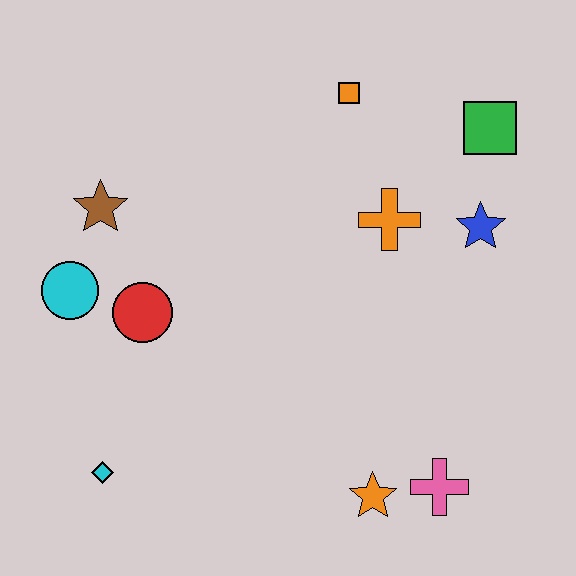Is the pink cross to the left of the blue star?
Yes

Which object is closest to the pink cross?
The orange star is closest to the pink cross.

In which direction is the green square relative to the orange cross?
The green square is to the right of the orange cross.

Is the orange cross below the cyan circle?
No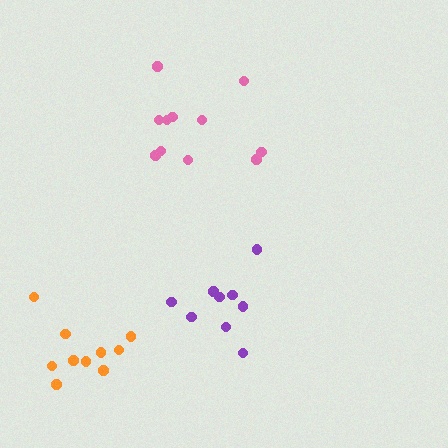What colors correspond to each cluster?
The clusters are colored: purple, pink, orange.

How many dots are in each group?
Group 1: 9 dots, Group 2: 11 dots, Group 3: 10 dots (30 total).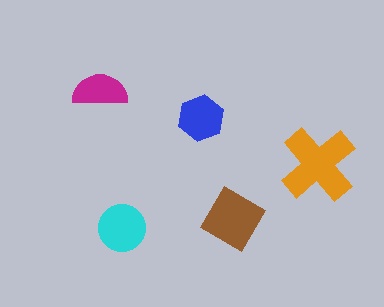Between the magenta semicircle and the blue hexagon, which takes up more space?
The blue hexagon.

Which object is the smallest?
The magenta semicircle.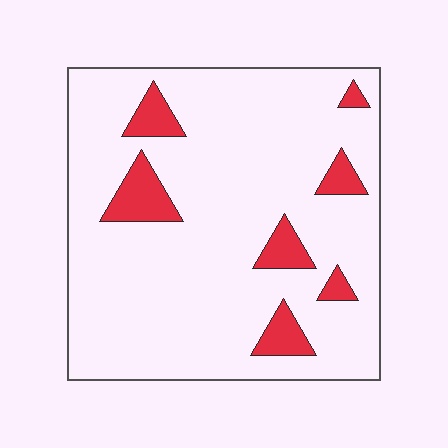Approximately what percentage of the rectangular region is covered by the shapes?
Approximately 10%.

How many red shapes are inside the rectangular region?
7.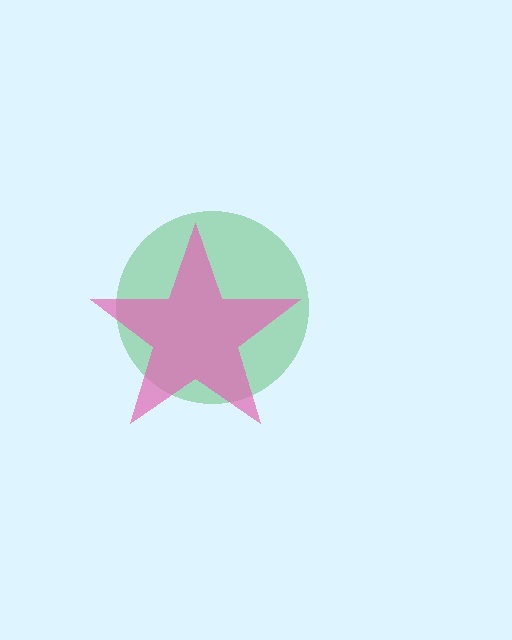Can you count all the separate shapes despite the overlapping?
Yes, there are 2 separate shapes.